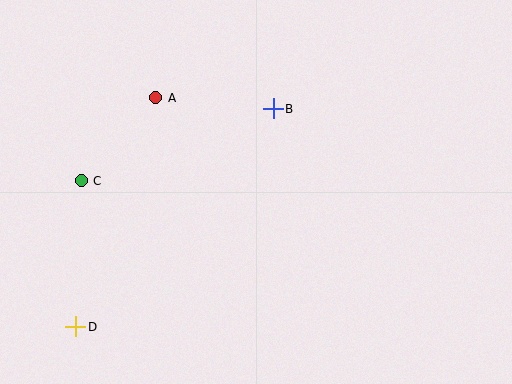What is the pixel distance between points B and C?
The distance between B and C is 205 pixels.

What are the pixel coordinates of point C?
Point C is at (81, 181).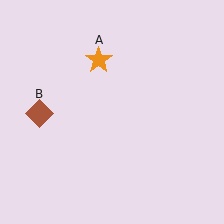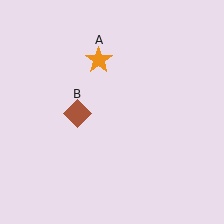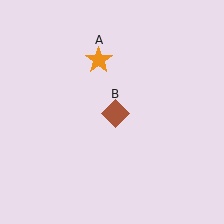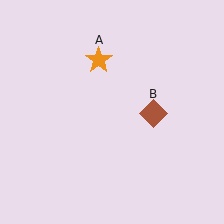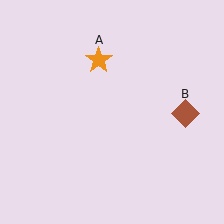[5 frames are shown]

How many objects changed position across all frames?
1 object changed position: brown diamond (object B).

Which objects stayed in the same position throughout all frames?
Orange star (object A) remained stationary.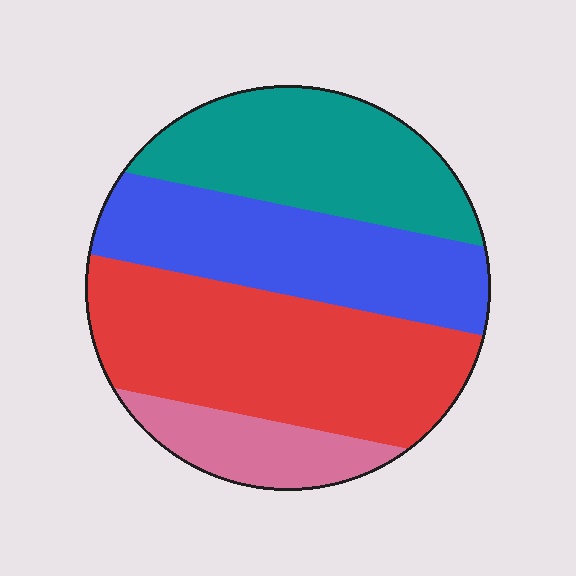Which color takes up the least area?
Pink, at roughly 10%.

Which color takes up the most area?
Red, at roughly 35%.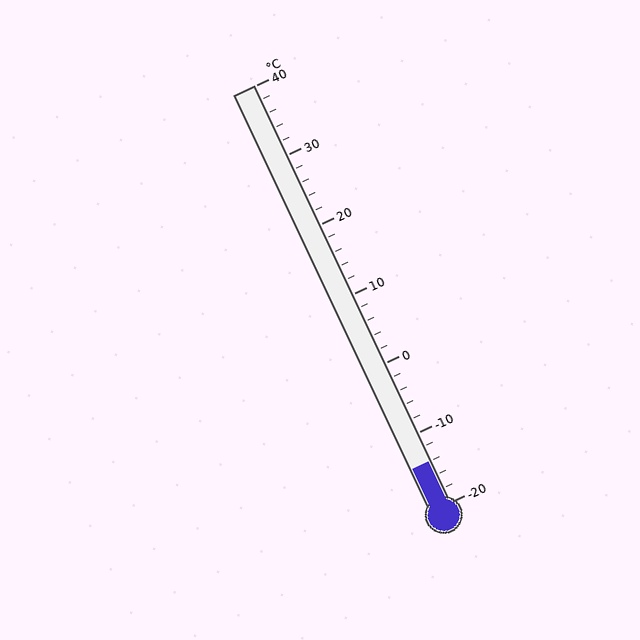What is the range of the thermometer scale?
The thermometer scale ranges from -20°C to 40°C.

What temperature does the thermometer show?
The thermometer shows approximately -14°C.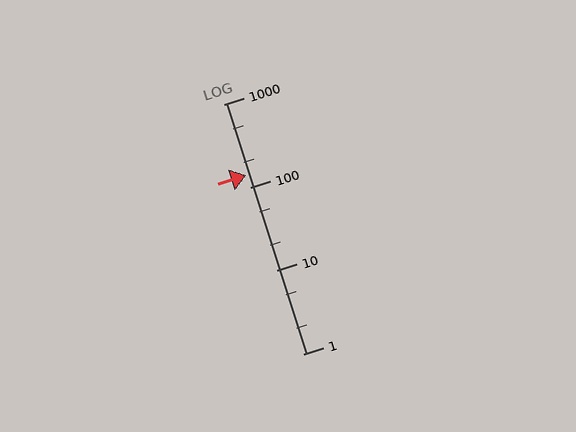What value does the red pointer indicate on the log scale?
The pointer indicates approximately 140.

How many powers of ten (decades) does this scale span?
The scale spans 3 decades, from 1 to 1000.